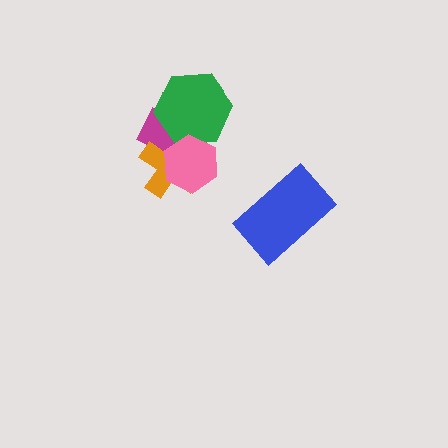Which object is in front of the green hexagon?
The pink hexagon is in front of the green hexagon.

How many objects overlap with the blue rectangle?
0 objects overlap with the blue rectangle.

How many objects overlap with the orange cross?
3 objects overlap with the orange cross.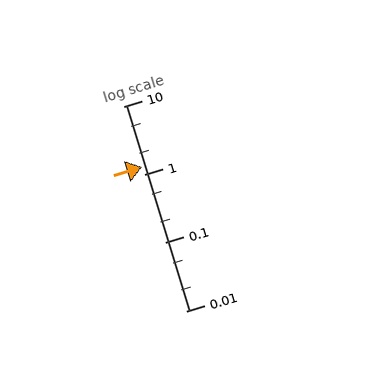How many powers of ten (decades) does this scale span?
The scale spans 3 decades, from 0.01 to 10.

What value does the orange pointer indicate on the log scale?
The pointer indicates approximately 1.3.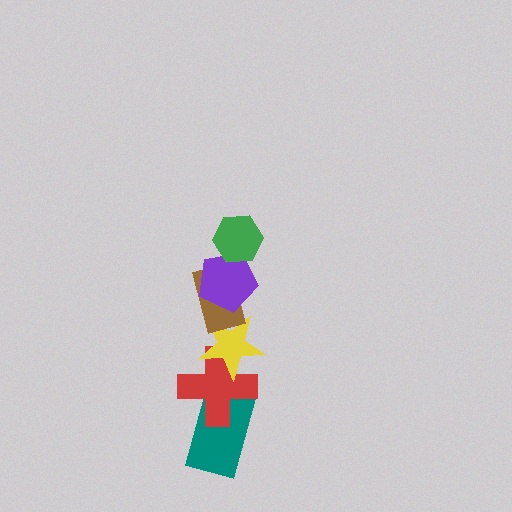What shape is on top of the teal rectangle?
The red cross is on top of the teal rectangle.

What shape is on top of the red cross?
The yellow star is on top of the red cross.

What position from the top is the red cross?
The red cross is 5th from the top.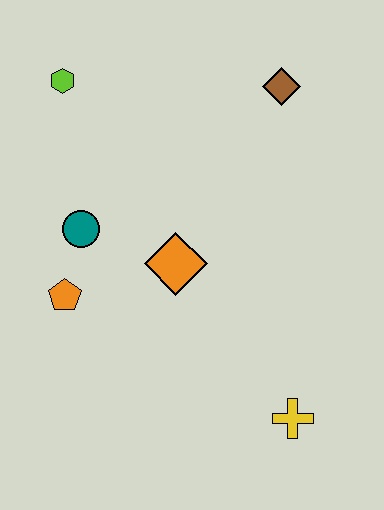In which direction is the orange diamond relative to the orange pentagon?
The orange diamond is to the right of the orange pentagon.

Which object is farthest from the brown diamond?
The yellow cross is farthest from the brown diamond.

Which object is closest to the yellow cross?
The orange diamond is closest to the yellow cross.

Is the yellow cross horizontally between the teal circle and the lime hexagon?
No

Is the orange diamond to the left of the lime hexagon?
No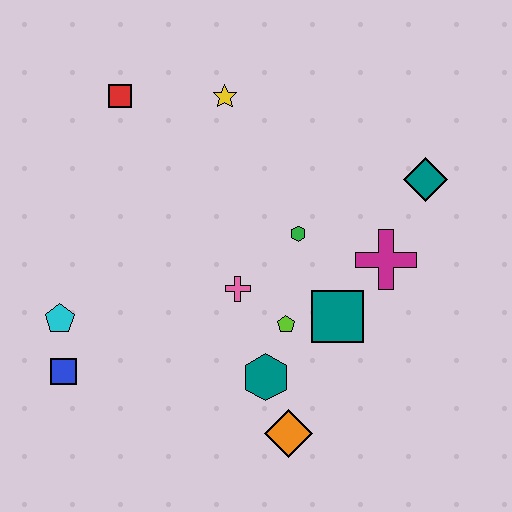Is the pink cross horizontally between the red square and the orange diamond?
Yes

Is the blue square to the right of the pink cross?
No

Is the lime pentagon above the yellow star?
No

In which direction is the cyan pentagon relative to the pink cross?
The cyan pentagon is to the left of the pink cross.